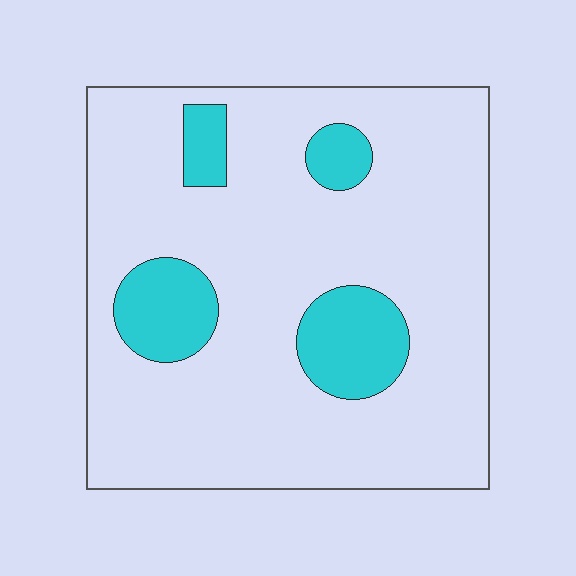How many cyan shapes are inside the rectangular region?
4.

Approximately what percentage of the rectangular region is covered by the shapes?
Approximately 15%.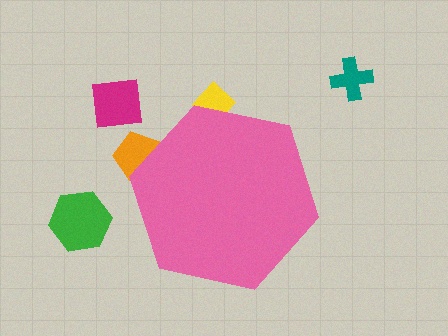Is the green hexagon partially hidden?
No, the green hexagon is fully visible.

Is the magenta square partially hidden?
No, the magenta square is fully visible.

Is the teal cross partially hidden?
No, the teal cross is fully visible.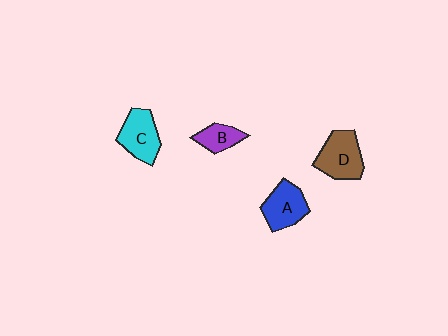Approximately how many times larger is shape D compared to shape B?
Approximately 1.8 times.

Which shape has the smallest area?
Shape B (purple).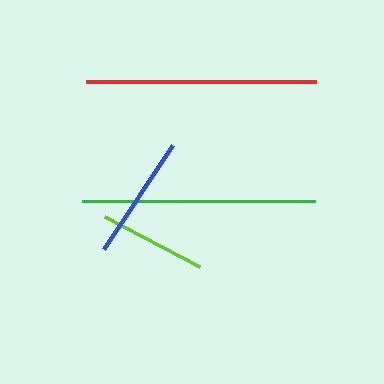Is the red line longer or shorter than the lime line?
The red line is longer than the lime line.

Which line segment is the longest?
The green line is the longest at approximately 233 pixels.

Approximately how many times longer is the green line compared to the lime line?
The green line is approximately 2.2 times the length of the lime line.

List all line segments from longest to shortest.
From longest to shortest: green, red, blue, lime.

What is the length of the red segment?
The red segment is approximately 229 pixels long.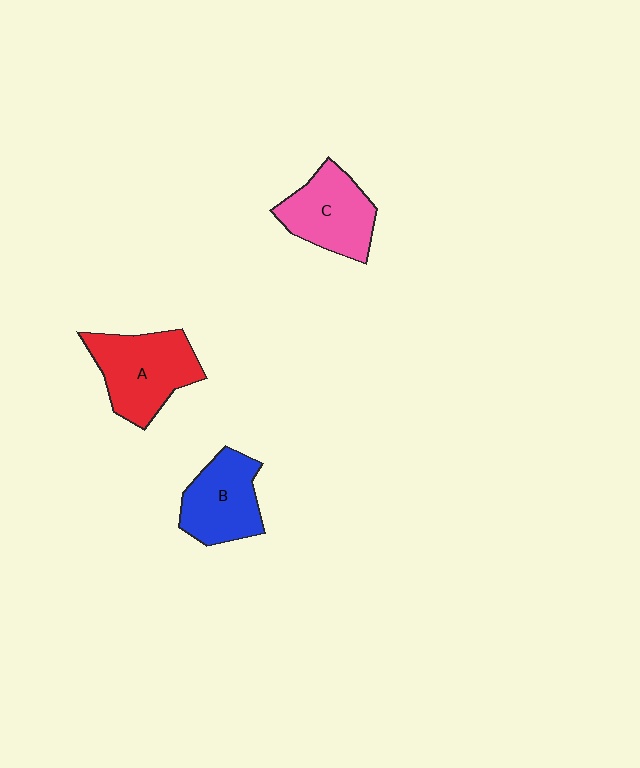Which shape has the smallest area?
Shape B (blue).